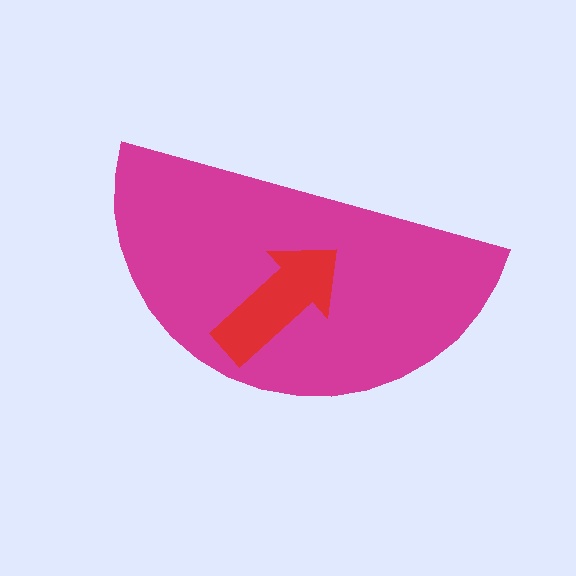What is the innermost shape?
The red arrow.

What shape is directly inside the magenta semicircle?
The red arrow.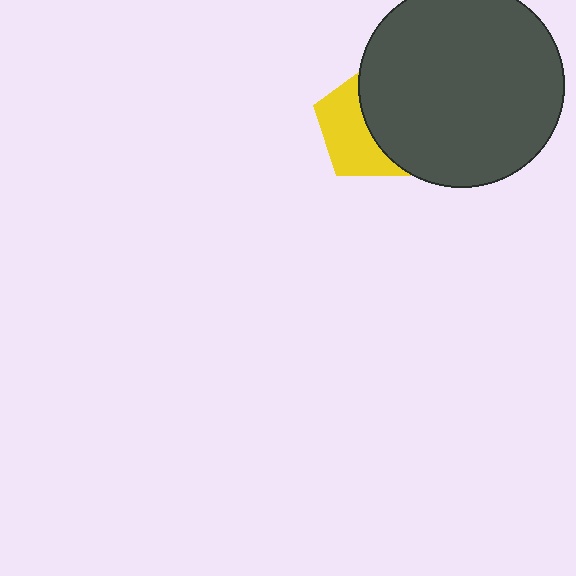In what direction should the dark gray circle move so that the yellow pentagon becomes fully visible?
The dark gray circle should move right. That is the shortest direction to clear the overlap and leave the yellow pentagon fully visible.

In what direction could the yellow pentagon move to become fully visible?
The yellow pentagon could move left. That would shift it out from behind the dark gray circle entirely.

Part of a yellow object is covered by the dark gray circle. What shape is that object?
It is a pentagon.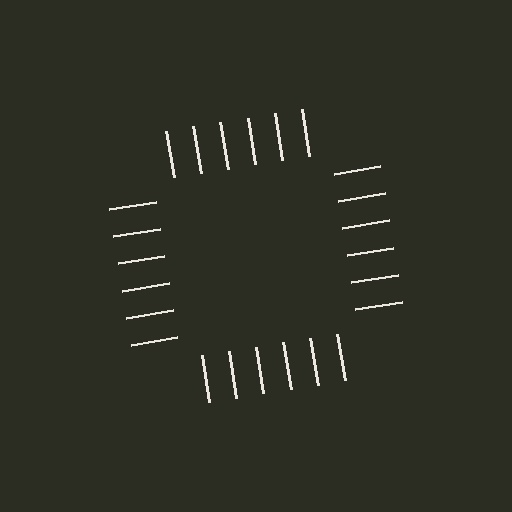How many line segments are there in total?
24 — 6 along each of the 4 edges.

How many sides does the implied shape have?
4 sides — the line-ends trace a square.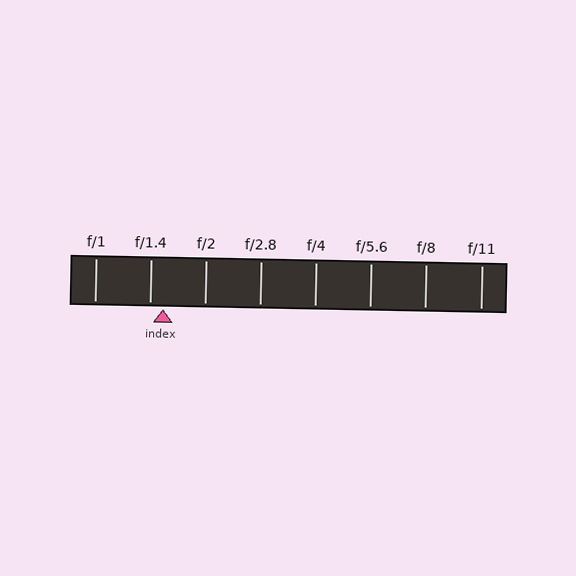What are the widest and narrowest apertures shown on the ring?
The widest aperture shown is f/1 and the narrowest is f/11.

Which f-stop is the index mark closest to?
The index mark is closest to f/1.4.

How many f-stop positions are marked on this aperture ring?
There are 8 f-stop positions marked.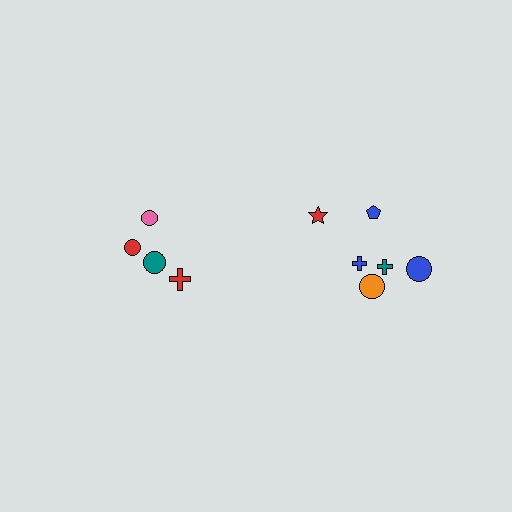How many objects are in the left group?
There are 4 objects.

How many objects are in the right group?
There are 6 objects.